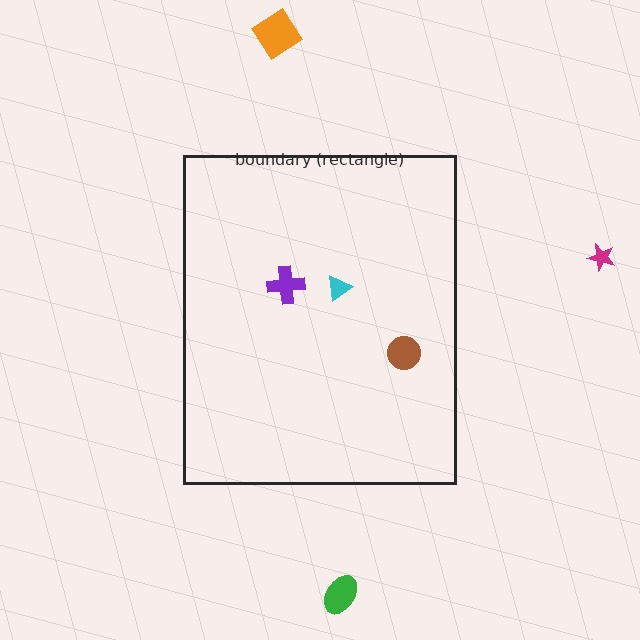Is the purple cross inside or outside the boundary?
Inside.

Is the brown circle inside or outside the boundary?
Inside.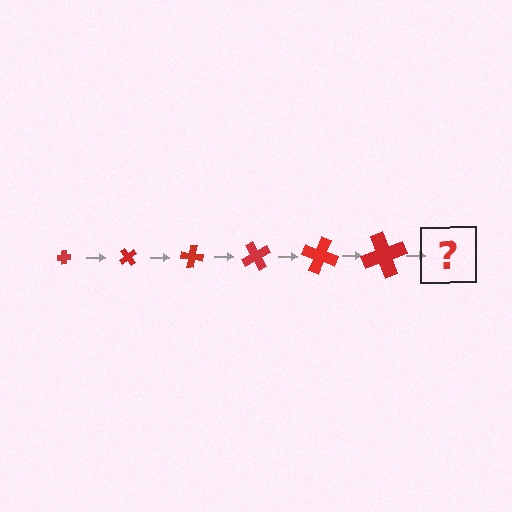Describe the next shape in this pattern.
It should be a cross, larger than the previous one and rotated 300 degrees from the start.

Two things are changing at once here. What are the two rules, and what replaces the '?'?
The two rules are that the cross grows larger each step and it rotates 50 degrees each step. The '?' should be a cross, larger than the previous one and rotated 300 degrees from the start.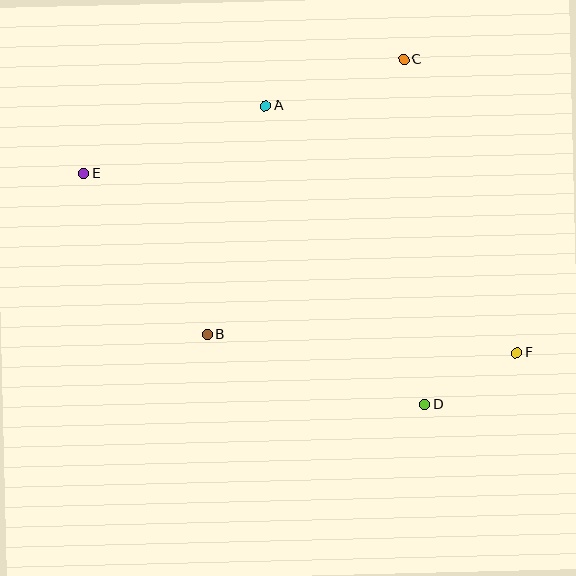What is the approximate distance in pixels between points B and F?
The distance between B and F is approximately 310 pixels.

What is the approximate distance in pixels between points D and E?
The distance between D and E is approximately 412 pixels.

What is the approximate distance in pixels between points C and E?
The distance between C and E is approximately 340 pixels.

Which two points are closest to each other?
Points D and F are closest to each other.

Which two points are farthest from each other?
Points E and F are farthest from each other.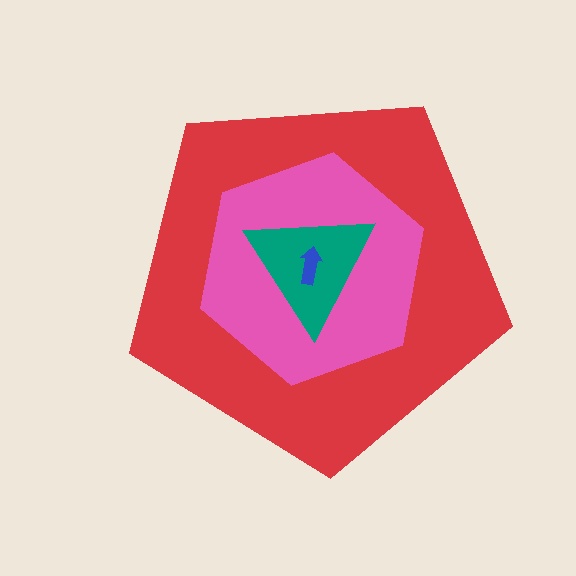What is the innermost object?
The blue arrow.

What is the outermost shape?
The red pentagon.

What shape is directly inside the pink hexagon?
The teal triangle.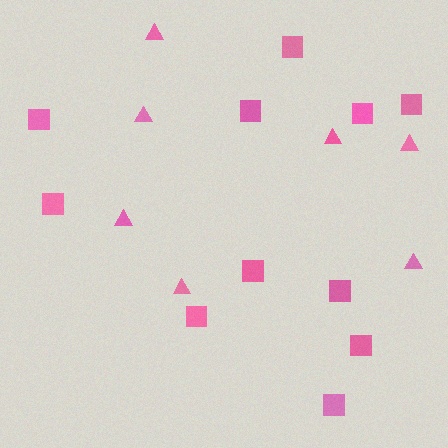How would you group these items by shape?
There are 2 groups: one group of squares (11) and one group of triangles (7).